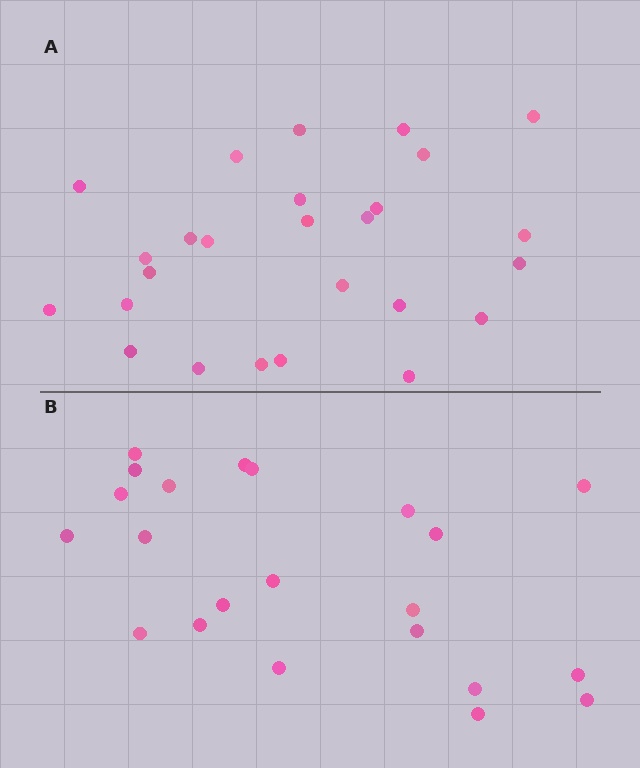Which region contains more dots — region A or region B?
Region A (the top region) has more dots.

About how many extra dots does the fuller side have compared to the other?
Region A has about 4 more dots than region B.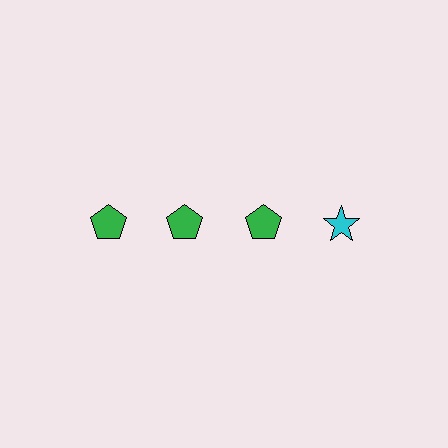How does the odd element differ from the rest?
It differs in both color (cyan instead of green) and shape (star instead of pentagon).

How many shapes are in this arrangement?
There are 4 shapes arranged in a grid pattern.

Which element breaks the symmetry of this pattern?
The cyan star in the top row, second from right column breaks the symmetry. All other shapes are green pentagons.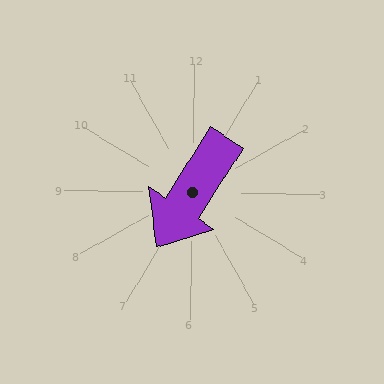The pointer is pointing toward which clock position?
Roughly 7 o'clock.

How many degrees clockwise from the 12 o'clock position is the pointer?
Approximately 212 degrees.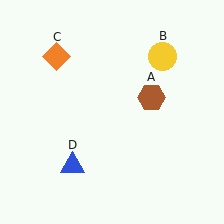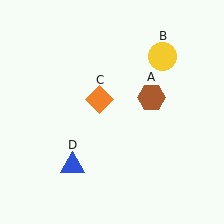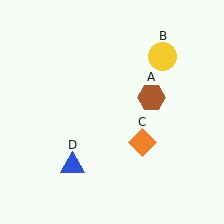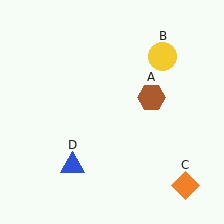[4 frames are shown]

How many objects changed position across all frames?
1 object changed position: orange diamond (object C).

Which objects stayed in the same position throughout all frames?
Brown hexagon (object A) and yellow circle (object B) and blue triangle (object D) remained stationary.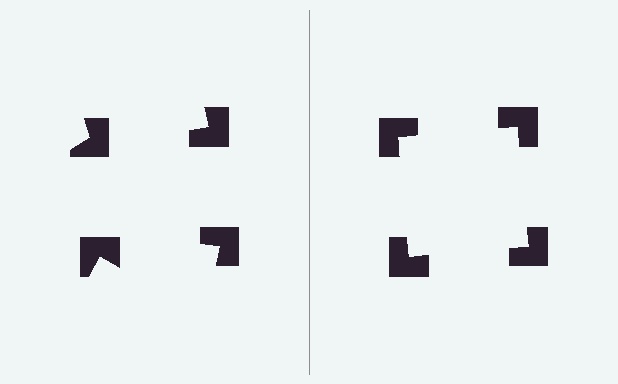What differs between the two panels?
The notched squares are positioned identically on both sides; only the wedge orientations differ. On the right they align to a square; on the left they are misaligned.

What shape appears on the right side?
An illusory square.